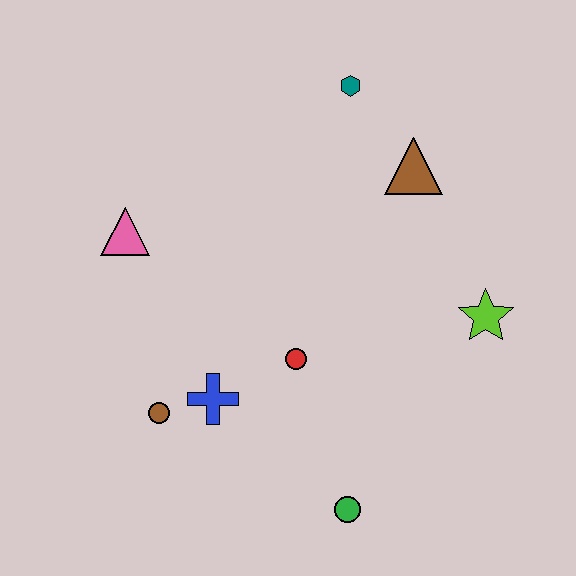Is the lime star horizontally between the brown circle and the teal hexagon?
No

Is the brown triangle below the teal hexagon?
Yes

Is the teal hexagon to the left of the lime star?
Yes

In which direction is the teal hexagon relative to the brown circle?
The teal hexagon is above the brown circle.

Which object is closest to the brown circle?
The blue cross is closest to the brown circle.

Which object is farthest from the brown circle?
The teal hexagon is farthest from the brown circle.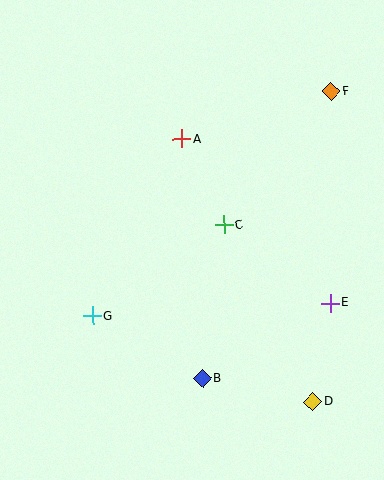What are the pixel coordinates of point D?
Point D is at (313, 402).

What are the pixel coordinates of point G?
Point G is at (92, 316).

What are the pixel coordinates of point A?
Point A is at (182, 139).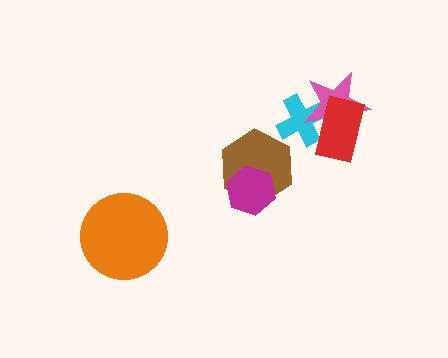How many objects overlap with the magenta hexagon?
1 object overlaps with the magenta hexagon.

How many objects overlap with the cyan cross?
2 objects overlap with the cyan cross.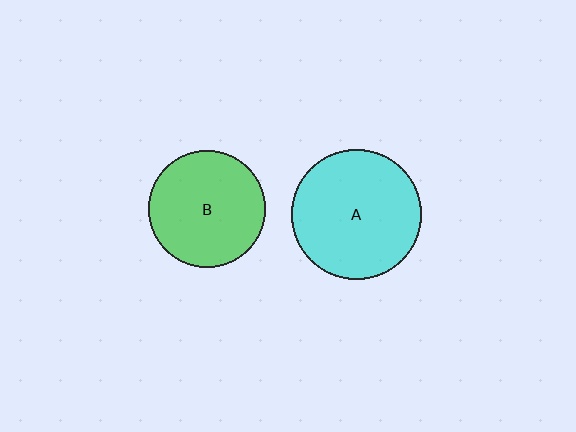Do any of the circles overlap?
No, none of the circles overlap.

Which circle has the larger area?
Circle A (cyan).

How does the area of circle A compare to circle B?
Approximately 1.2 times.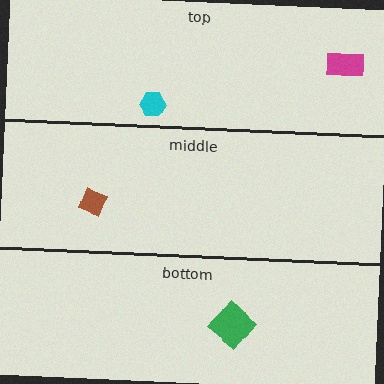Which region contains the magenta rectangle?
The top region.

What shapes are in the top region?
The magenta rectangle, the cyan hexagon.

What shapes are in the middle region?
The brown diamond.